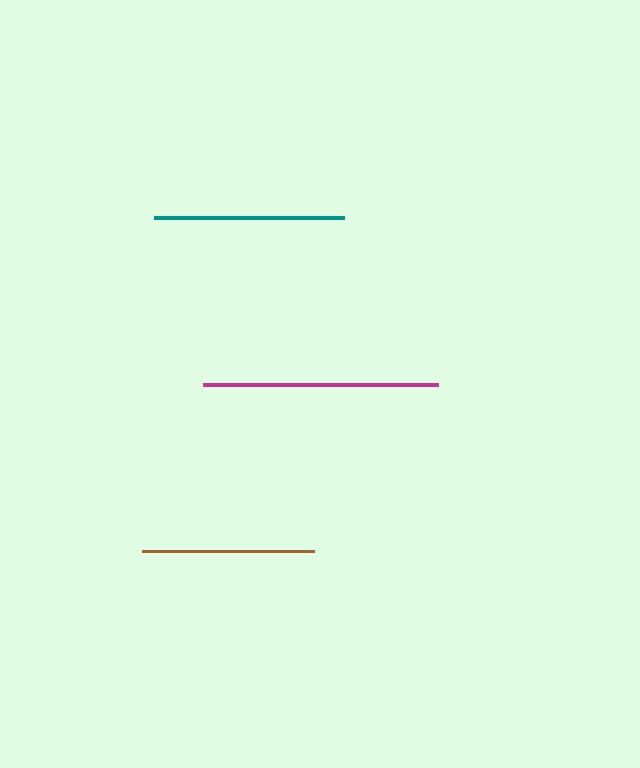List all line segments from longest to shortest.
From longest to shortest: magenta, teal, brown.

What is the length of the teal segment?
The teal segment is approximately 190 pixels long.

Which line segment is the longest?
The magenta line is the longest at approximately 235 pixels.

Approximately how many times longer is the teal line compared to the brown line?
The teal line is approximately 1.1 times the length of the brown line.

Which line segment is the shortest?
The brown line is the shortest at approximately 172 pixels.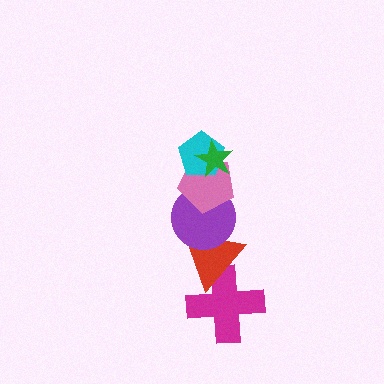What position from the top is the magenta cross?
The magenta cross is 6th from the top.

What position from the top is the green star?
The green star is 1st from the top.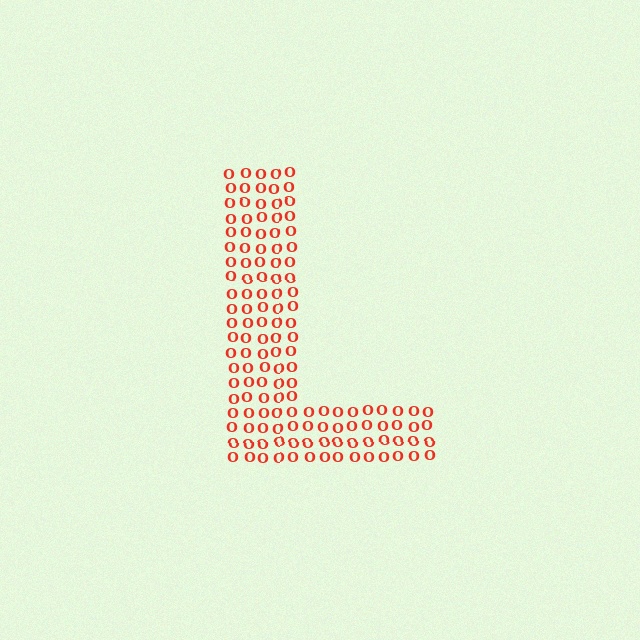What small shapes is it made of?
It is made of small letter O's.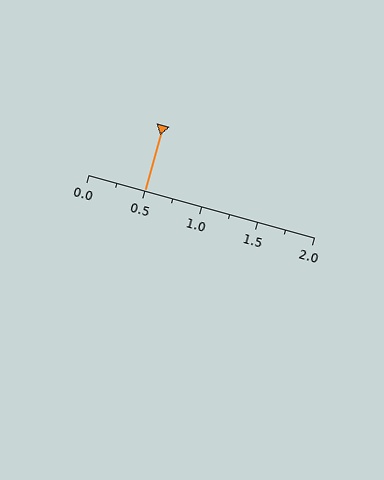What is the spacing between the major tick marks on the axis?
The major ticks are spaced 0.5 apart.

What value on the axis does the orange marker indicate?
The marker indicates approximately 0.5.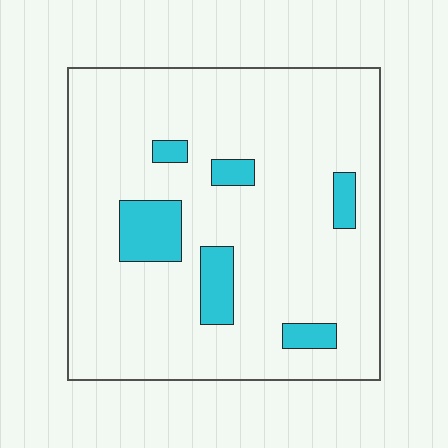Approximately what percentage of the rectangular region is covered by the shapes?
Approximately 10%.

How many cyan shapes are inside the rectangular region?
6.